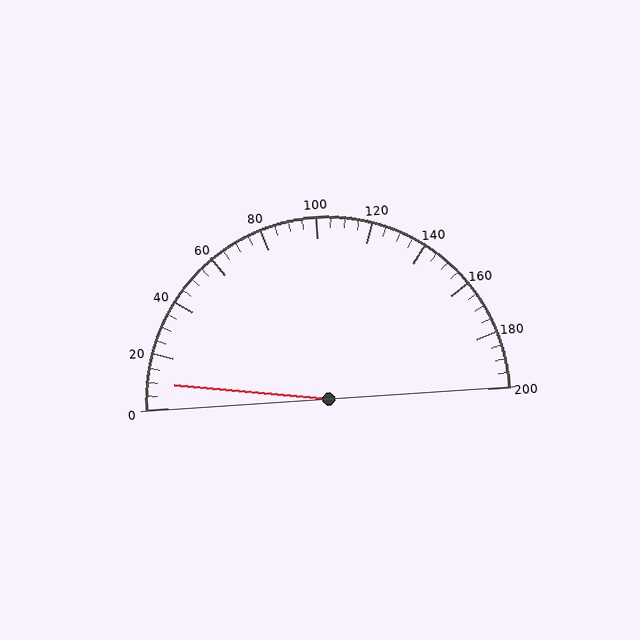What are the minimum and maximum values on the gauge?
The gauge ranges from 0 to 200.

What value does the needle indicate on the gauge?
The needle indicates approximately 10.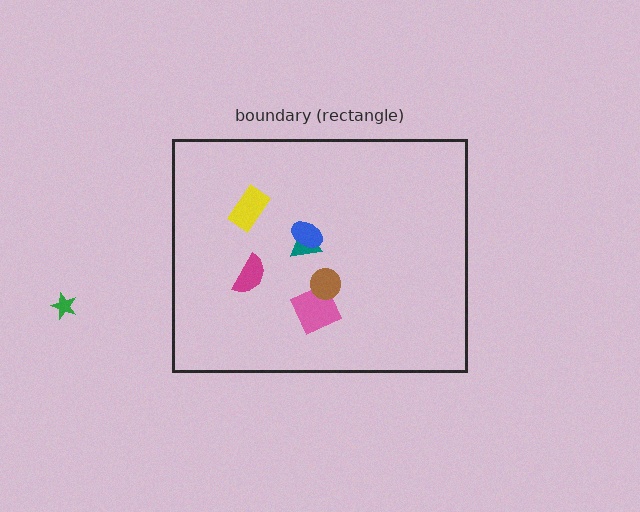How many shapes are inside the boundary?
6 inside, 1 outside.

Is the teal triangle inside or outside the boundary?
Inside.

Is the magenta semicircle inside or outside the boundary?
Inside.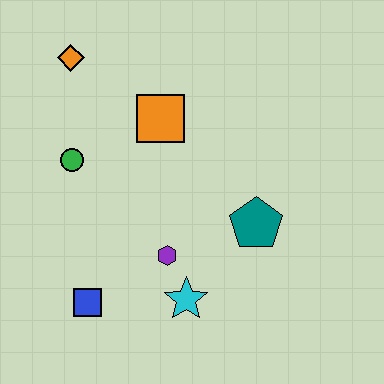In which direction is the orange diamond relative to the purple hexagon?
The orange diamond is above the purple hexagon.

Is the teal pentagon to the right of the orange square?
Yes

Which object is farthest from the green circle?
The teal pentagon is farthest from the green circle.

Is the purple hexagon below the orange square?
Yes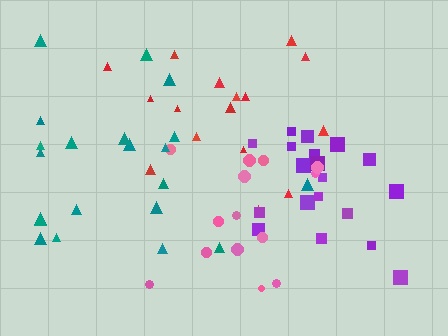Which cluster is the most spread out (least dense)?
Teal.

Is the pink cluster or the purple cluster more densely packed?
Purple.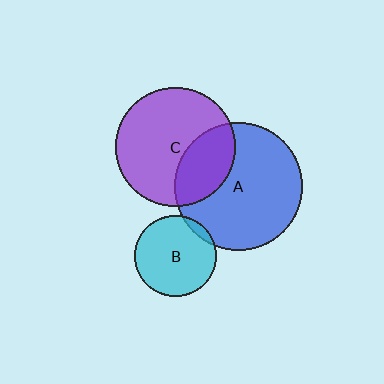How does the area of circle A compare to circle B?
Approximately 2.5 times.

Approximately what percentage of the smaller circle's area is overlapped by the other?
Approximately 30%.